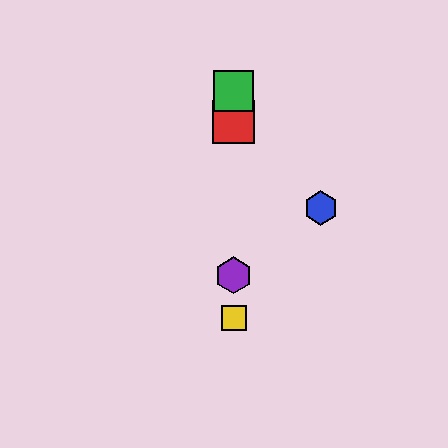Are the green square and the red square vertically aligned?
Yes, both are at x≈234.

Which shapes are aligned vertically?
The red square, the green square, the yellow square, the purple hexagon are aligned vertically.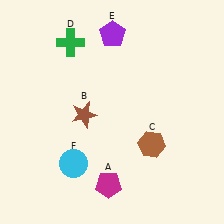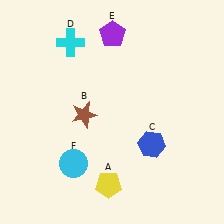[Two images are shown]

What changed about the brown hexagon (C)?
In Image 1, C is brown. In Image 2, it changed to blue.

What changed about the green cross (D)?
In Image 1, D is green. In Image 2, it changed to cyan.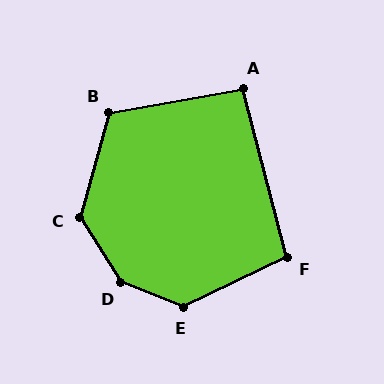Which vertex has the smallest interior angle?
A, at approximately 95 degrees.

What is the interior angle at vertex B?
Approximately 115 degrees (obtuse).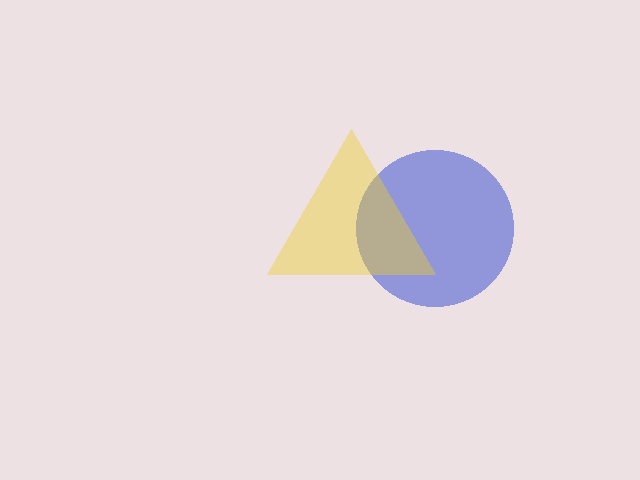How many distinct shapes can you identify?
There are 2 distinct shapes: a blue circle, a yellow triangle.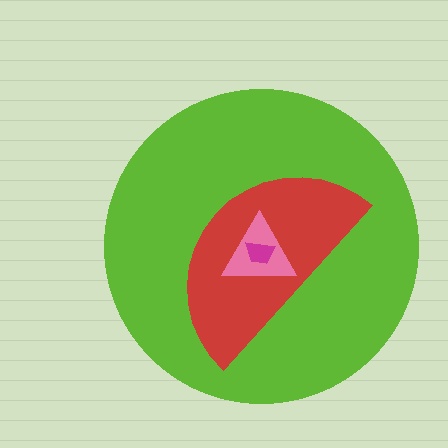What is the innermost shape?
The magenta trapezoid.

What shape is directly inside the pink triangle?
The magenta trapezoid.